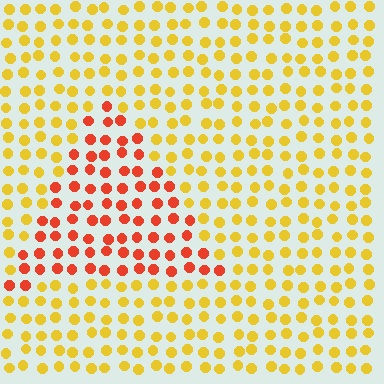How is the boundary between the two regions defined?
The boundary is defined purely by a slight shift in hue (about 43 degrees). Spacing, size, and orientation are identical on both sides.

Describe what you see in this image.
The image is filled with small yellow elements in a uniform arrangement. A triangle-shaped region is visible where the elements are tinted to a slightly different hue, forming a subtle color boundary.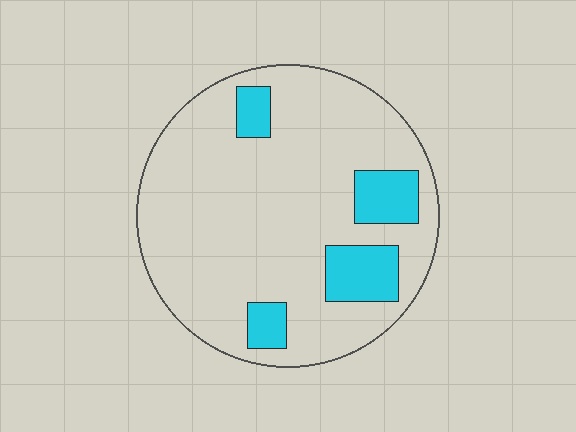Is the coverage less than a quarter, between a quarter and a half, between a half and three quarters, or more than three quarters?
Less than a quarter.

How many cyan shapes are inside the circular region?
4.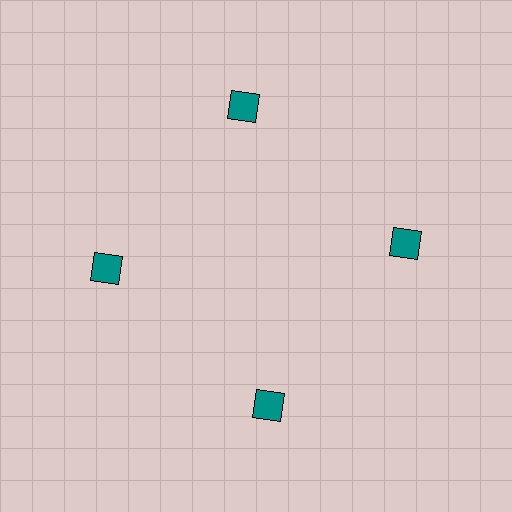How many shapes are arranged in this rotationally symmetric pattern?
There are 4 shapes, arranged in 4 groups of 1.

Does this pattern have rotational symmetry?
Yes, this pattern has 4-fold rotational symmetry. It looks the same after rotating 90 degrees around the center.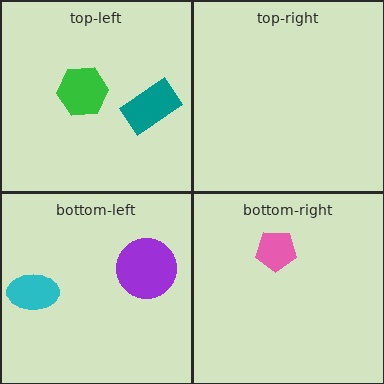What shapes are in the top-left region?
The green hexagon, the teal rectangle.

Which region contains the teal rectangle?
The top-left region.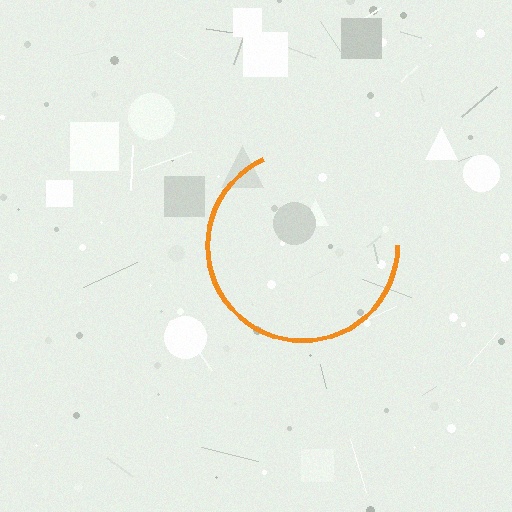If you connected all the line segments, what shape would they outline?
They would outline a circle.